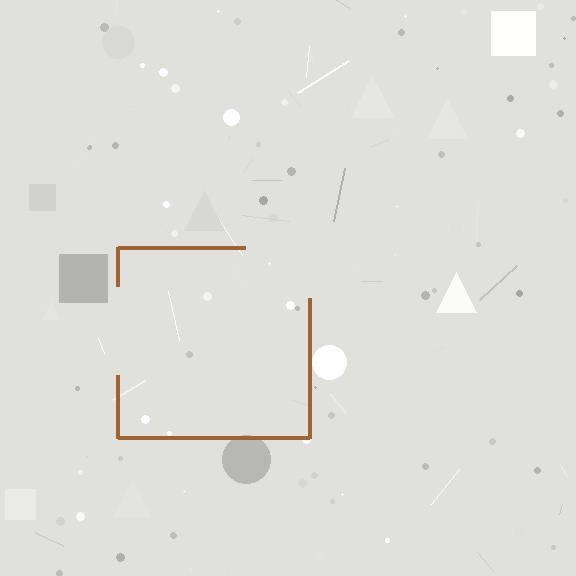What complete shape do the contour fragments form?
The contour fragments form a square.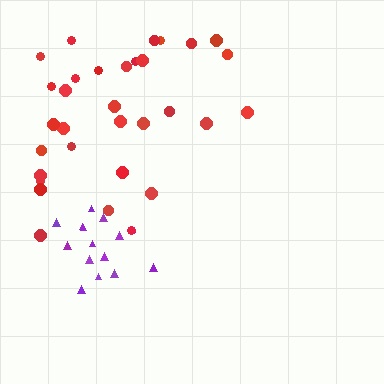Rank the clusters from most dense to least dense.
purple, red.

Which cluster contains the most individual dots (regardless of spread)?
Red (32).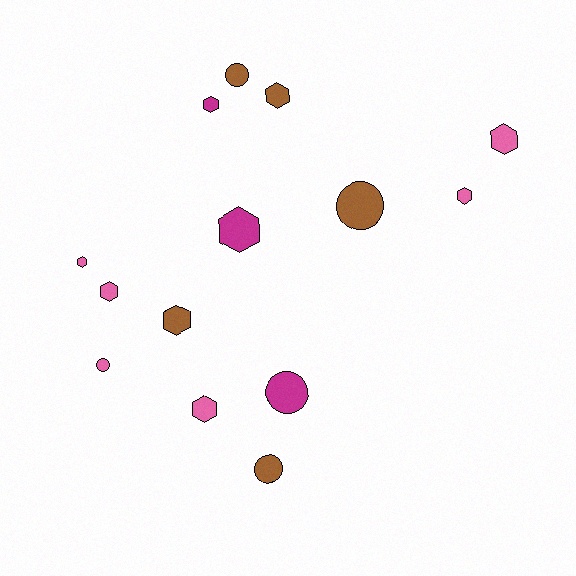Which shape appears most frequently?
Hexagon, with 9 objects.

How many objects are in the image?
There are 14 objects.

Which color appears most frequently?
Pink, with 6 objects.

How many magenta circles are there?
There is 1 magenta circle.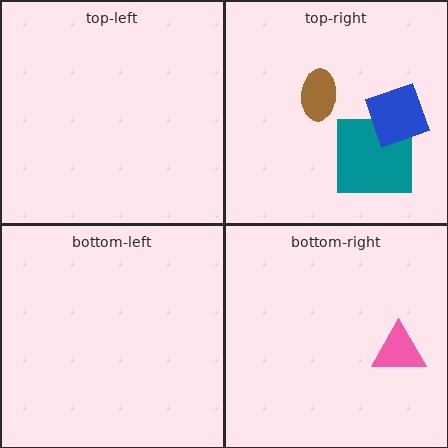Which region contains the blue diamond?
The top-right region.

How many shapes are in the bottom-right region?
1.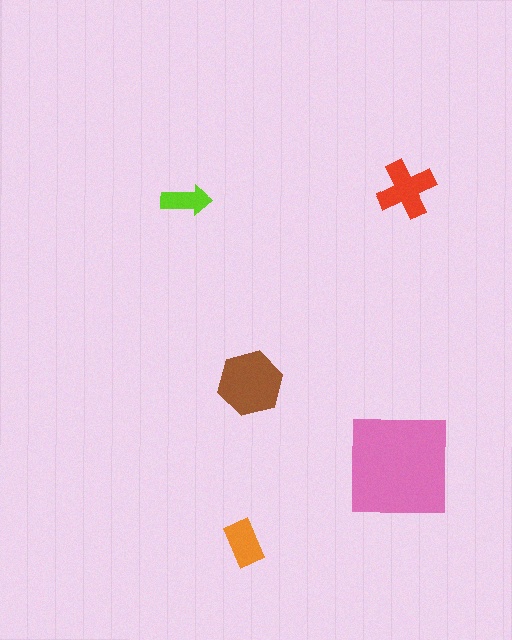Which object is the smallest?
The lime arrow.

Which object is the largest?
The pink square.